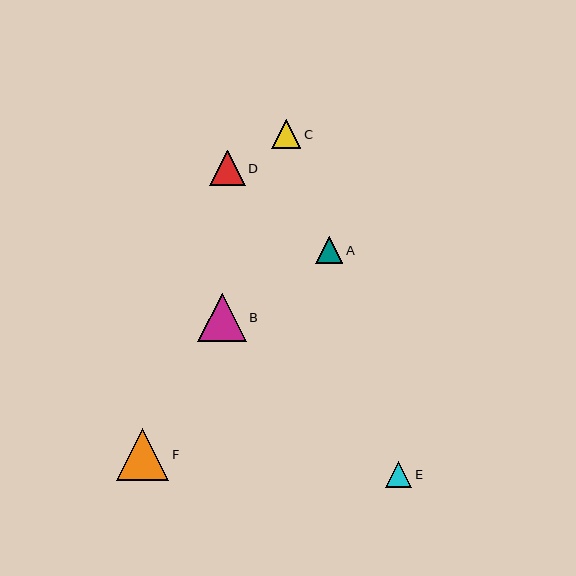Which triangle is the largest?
Triangle F is the largest with a size of approximately 53 pixels.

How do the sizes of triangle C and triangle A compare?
Triangle C and triangle A are approximately the same size.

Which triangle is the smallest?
Triangle E is the smallest with a size of approximately 27 pixels.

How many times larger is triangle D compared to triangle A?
Triangle D is approximately 1.3 times the size of triangle A.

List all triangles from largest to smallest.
From largest to smallest: F, B, D, C, A, E.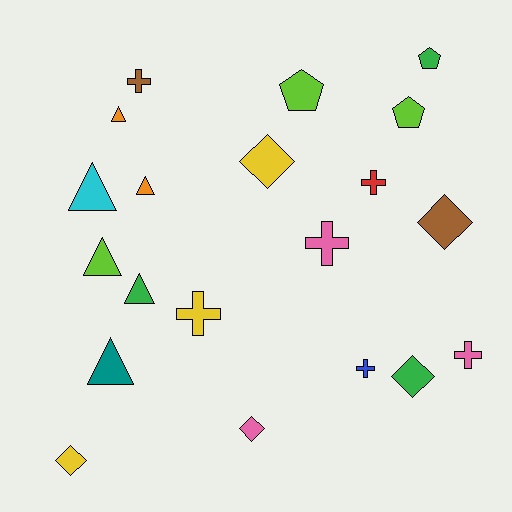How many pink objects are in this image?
There are 3 pink objects.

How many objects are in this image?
There are 20 objects.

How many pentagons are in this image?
There are 3 pentagons.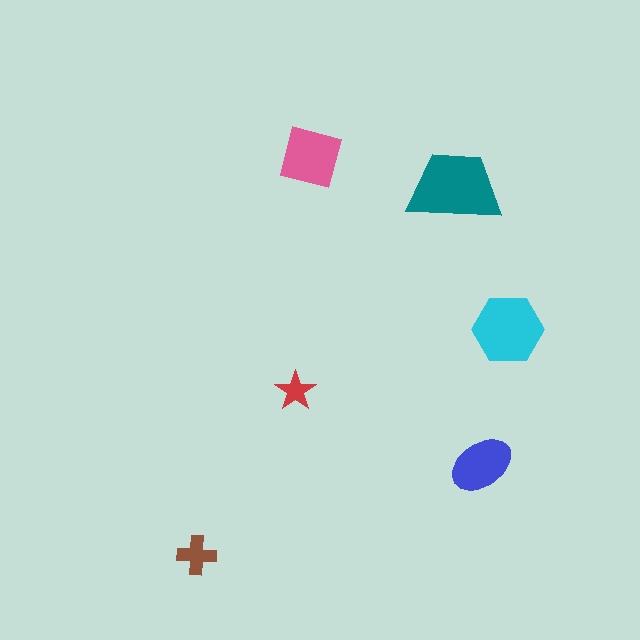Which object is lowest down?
The brown cross is bottommost.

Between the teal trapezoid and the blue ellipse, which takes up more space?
The teal trapezoid.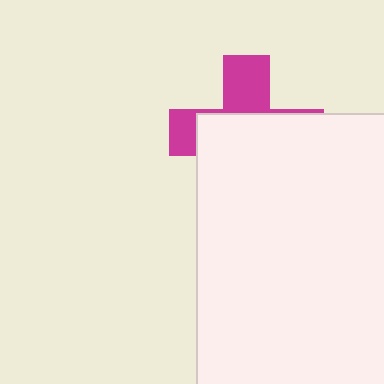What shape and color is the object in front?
The object in front is a white rectangle.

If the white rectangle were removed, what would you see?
You would see the complete magenta cross.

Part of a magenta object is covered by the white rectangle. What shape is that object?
It is a cross.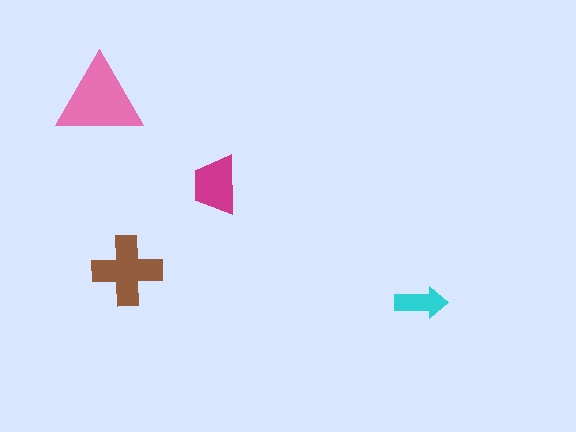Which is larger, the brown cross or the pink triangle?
The pink triangle.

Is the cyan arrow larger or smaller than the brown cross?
Smaller.